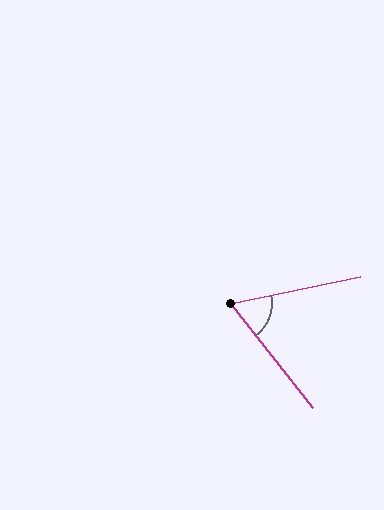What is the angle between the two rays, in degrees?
Approximately 63 degrees.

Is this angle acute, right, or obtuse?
It is acute.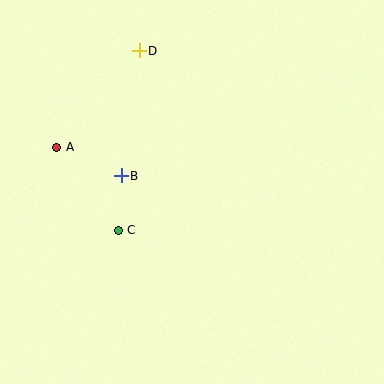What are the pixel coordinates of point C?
Point C is at (118, 230).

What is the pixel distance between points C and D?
The distance between C and D is 181 pixels.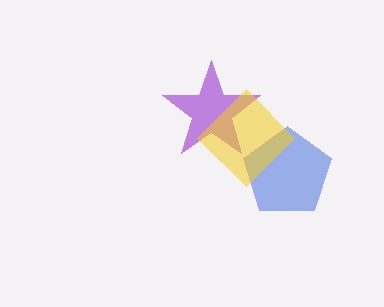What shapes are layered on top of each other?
The layered shapes are: a purple star, a blue pentagon, a yellow diamond.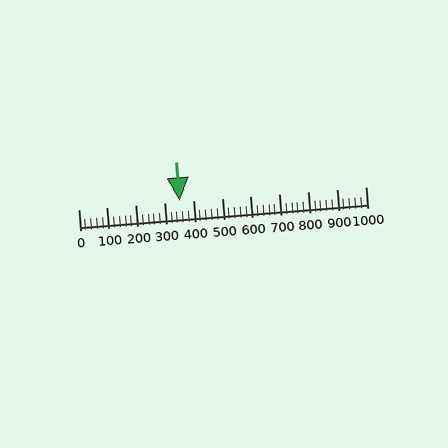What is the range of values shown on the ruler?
The ruler shows values from 0 to 1000.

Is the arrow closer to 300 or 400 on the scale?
The arrow is closer to 400.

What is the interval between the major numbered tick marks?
The major tick marks are spaced 100 units apart.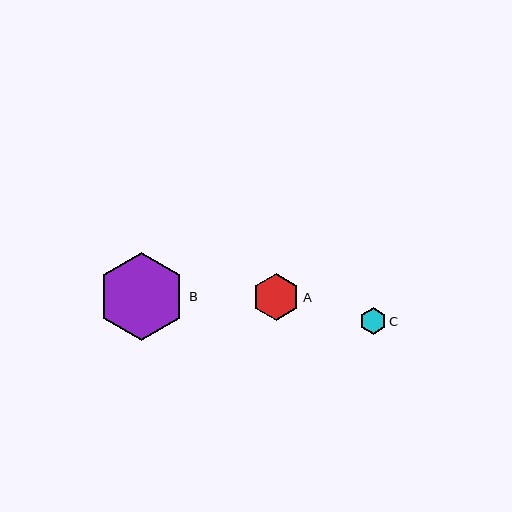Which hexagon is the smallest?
Hexagon C is the smallest with a size of approximately 26 pixels.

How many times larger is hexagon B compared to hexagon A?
Hexagon B is approximately 1.9 times the size of hexagon A.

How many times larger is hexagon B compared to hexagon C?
Hexagon B is approximately 3.4 times the size of hexagon C.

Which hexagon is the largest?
Hexagon B is the largest with a size of approximately 88 pixels.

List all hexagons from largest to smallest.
From largest to smallest: B, A, C.